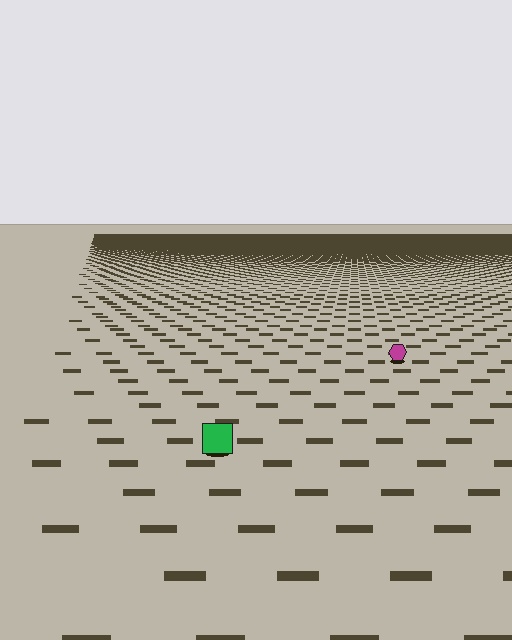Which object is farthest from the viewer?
The magenta hexagon is farthest from the viewer. It appears smaller and the ground texture around it is denser.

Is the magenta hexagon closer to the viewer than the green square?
No. The green square is closer — you can tell from the texture gradient: the ground texture is coarser near it.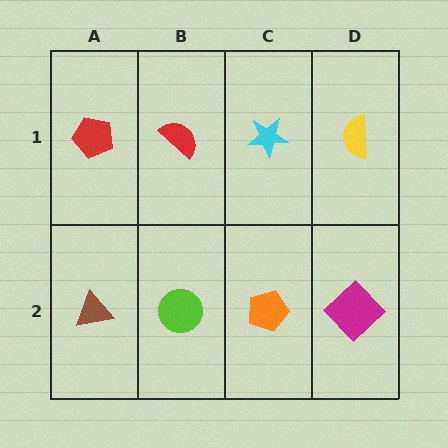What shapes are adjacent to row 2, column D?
A yellow semicircle (row 1, column D), an orange pentagon (row 2, column C).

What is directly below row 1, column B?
A lime circle.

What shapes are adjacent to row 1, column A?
A brown triangle (row 2, column A), a red semicircle (row 1, column B).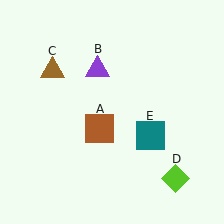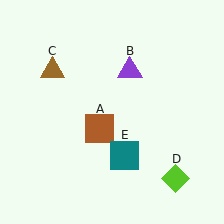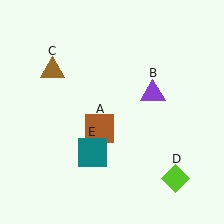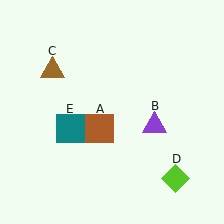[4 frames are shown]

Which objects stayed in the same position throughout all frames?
Brown square (object A) and brown triangle (object C) and lime diamond (object D) remained stationary.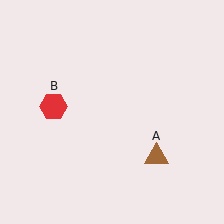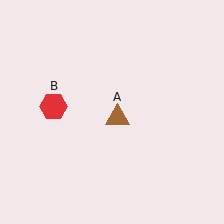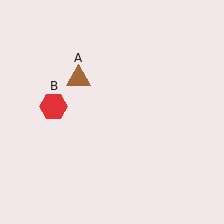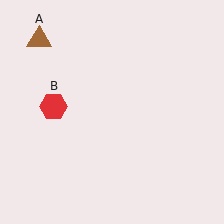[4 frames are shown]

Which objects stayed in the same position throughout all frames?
Red hexagon (object B) remained stationary.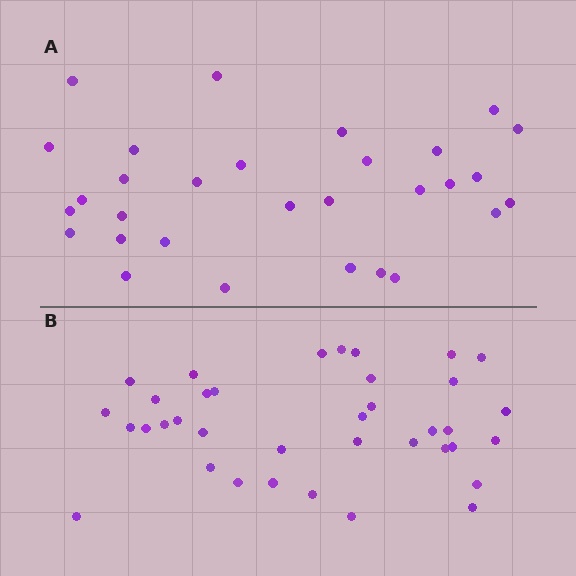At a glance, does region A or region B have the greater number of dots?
Region B (the bottom region) has more dots.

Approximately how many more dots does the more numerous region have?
Region B has roughly 8 or so more dots than region A.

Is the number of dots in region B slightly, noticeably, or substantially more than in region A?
Region B has only slightly more — the two regions are fairly close. The ratio is roughly 1.2 to 1.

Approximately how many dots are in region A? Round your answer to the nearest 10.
About 30 dots.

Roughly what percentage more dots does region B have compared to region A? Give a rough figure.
About 25% more.